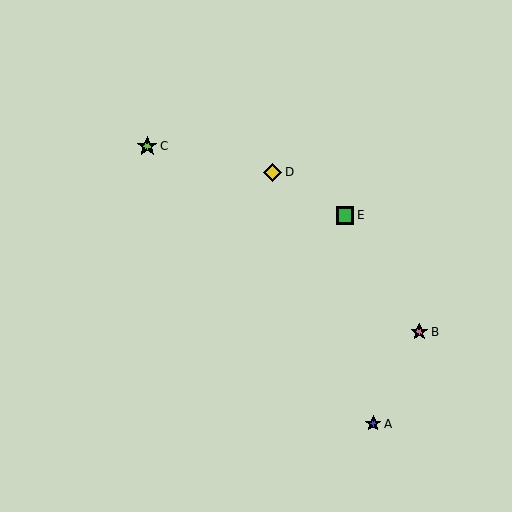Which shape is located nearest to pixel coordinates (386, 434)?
The blue star (labeled A) at (373, 424) is nearest to that location.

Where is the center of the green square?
The center of the green square is at (345, 215).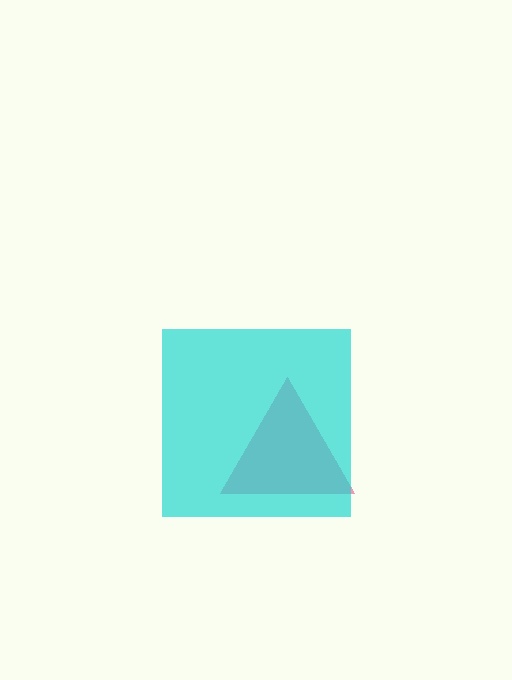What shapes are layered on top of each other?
The layered shapes are: a pink triangle, a cyan square.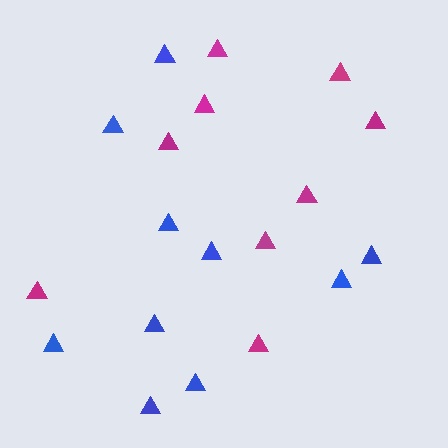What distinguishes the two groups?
There are 2 groups: one group of magenta triangles (9) and one group of blue triangles (10).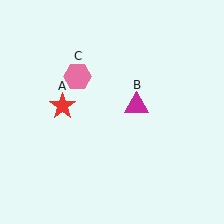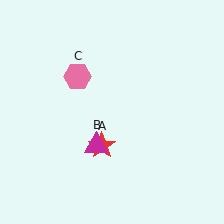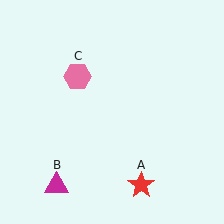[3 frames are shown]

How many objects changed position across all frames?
2 objects changed position: red star (object A), magenta triangle (object B).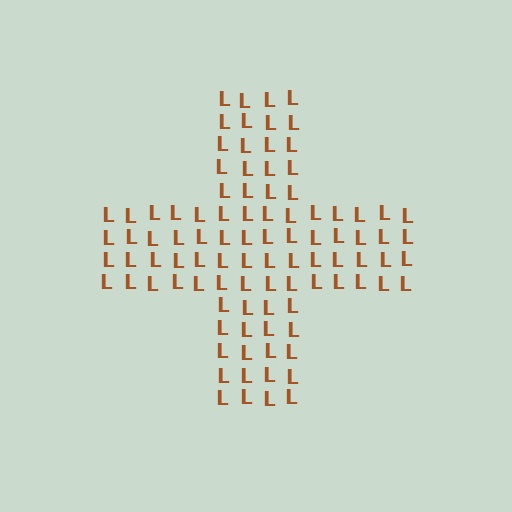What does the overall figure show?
The overall figure shows a cross.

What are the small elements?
The small elements are letter L's.